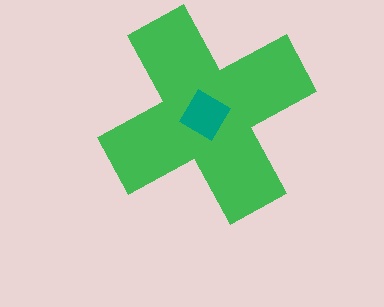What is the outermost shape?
The green cross.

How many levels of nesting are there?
2.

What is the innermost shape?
The teal diamond.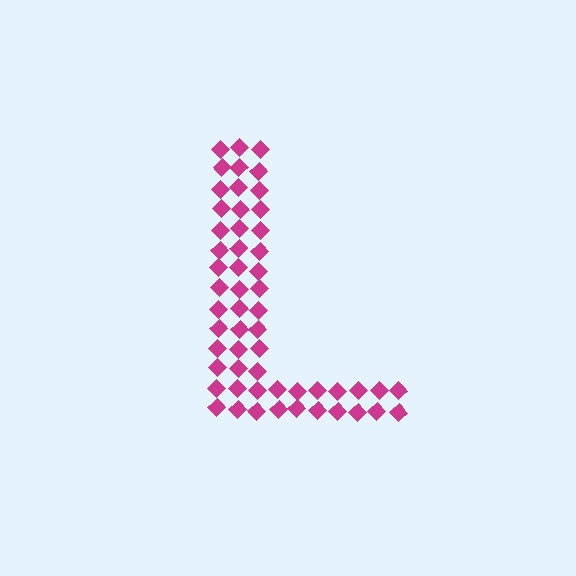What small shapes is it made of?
It is made of small diamonds.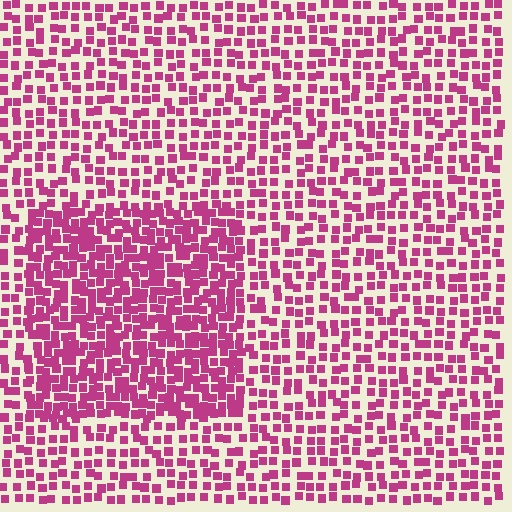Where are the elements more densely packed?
The elements are more densely packed inside the rectangle boundary.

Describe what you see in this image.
The image contains small magenta elements arranged at two different densities. A rectangle-shaped region is visible where the elements are more densely packed than the surrounding area.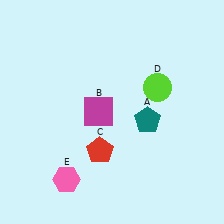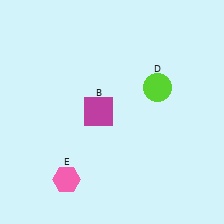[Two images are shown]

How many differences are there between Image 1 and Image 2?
There are 2 differences between the two images.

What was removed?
The teal pentagon (A), the red pentagon (C) were removed in Image 2.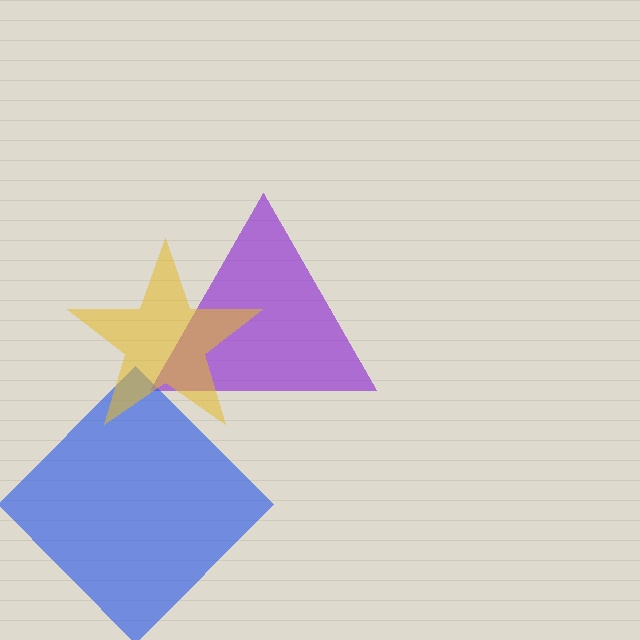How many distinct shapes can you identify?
There are 3 distinct shapes: a purple triangle, a blue diamond, a yellow star.